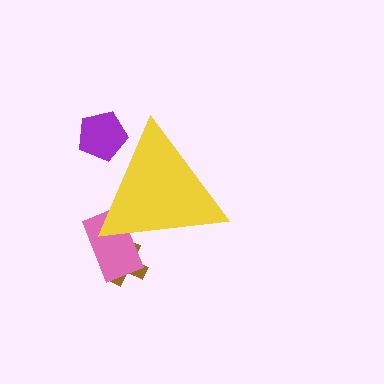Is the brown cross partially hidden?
Yes, the brown cross is partially hidden behind the yellow triangle.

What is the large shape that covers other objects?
A yellow triangle.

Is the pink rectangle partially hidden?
Yes, the pink rectangle is partially hidden behind the yellow triangle.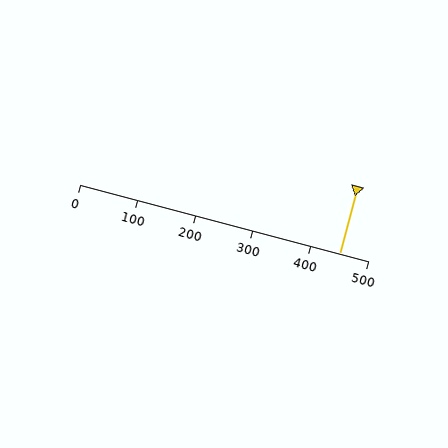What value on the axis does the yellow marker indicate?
The marker indicates approximately 450.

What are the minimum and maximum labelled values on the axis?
The axis runs from 0 to 500.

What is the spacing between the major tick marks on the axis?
The major ticks are spaced 100 apart.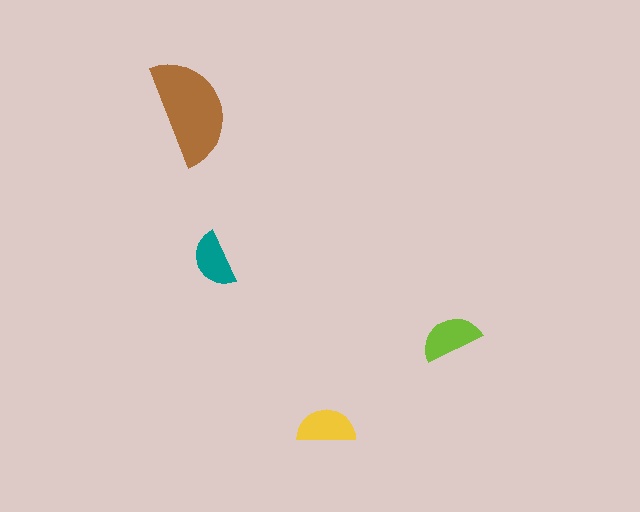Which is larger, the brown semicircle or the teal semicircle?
The brown one.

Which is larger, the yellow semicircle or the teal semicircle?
The yellow one.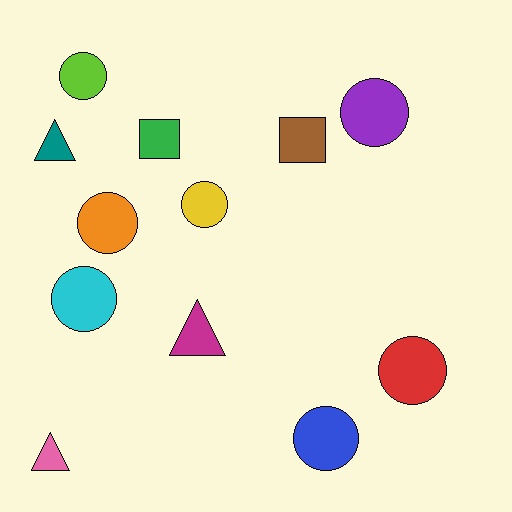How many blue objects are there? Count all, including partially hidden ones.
There is 1 blue object.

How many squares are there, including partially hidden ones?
There are 2 squares.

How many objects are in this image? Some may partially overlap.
There are 12 objects.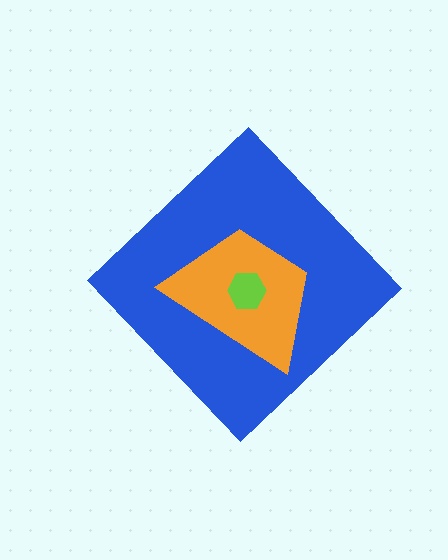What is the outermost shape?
The blue diamond.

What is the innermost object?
The lime hexagon.